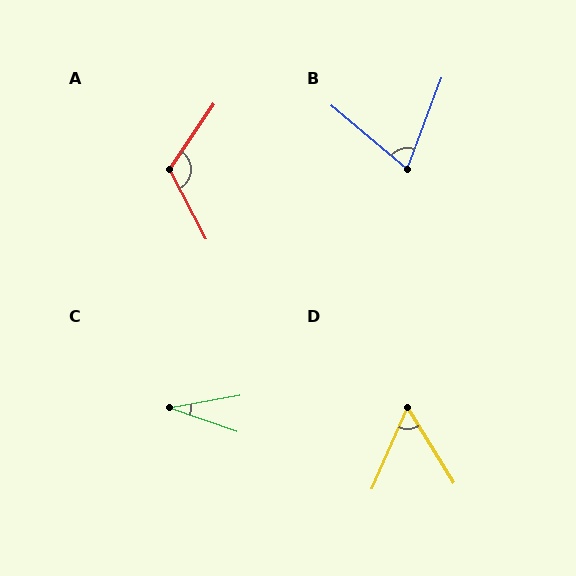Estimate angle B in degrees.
Approximately 71 degrees.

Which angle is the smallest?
C, at approximately 29 degrees.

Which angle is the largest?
A, at approximately 118 degrees.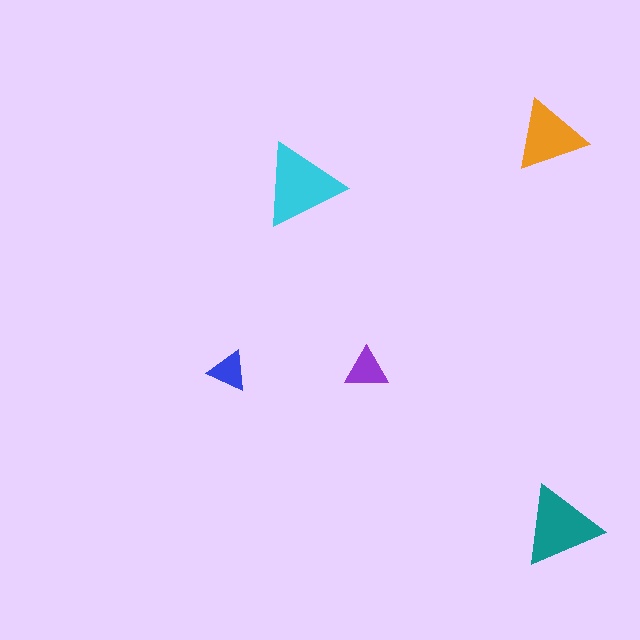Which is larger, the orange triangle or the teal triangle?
The teal one.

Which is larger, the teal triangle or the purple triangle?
The teal one.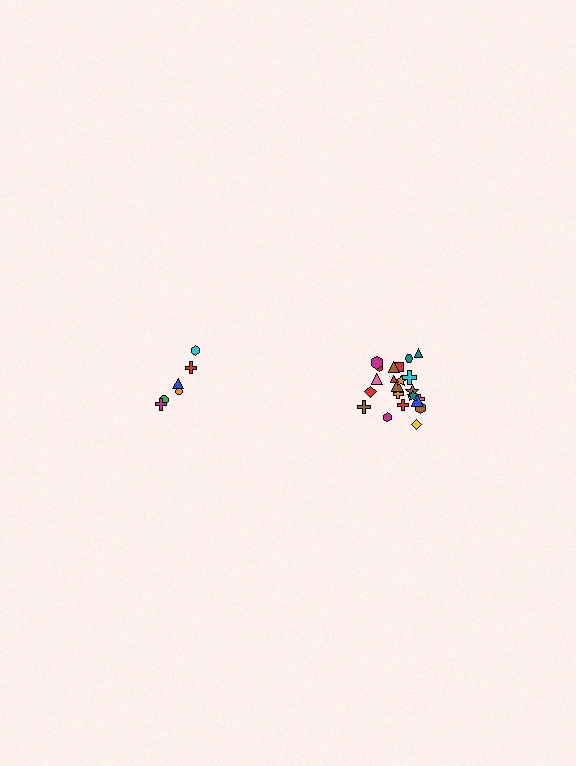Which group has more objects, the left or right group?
The right group.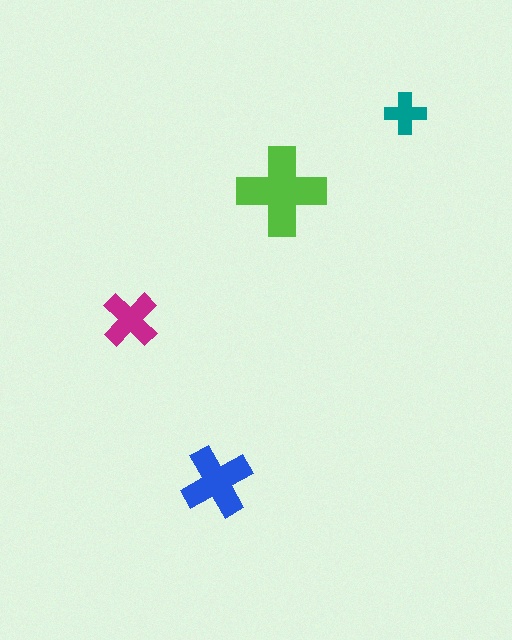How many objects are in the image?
There are 4 objects in the image.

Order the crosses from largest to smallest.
the lime one, the blue one, the magenta one, the teal one.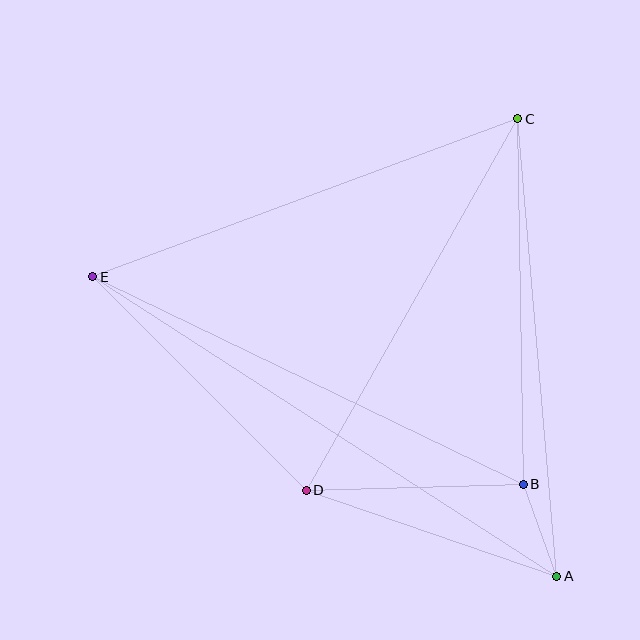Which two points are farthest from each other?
Points A and E are farthest from each other.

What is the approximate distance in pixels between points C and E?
The distance between C and E is approximately 453 pixels.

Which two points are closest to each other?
Points A and B are closest to each other.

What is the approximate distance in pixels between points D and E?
The distance between D and E is approximately 302 pixels.